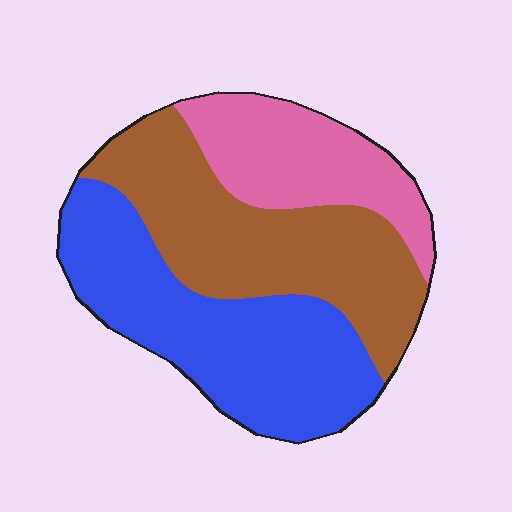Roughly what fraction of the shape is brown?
Brown takes up between a quarter and a half of the shape.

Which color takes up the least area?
Pink, at roughly 20%.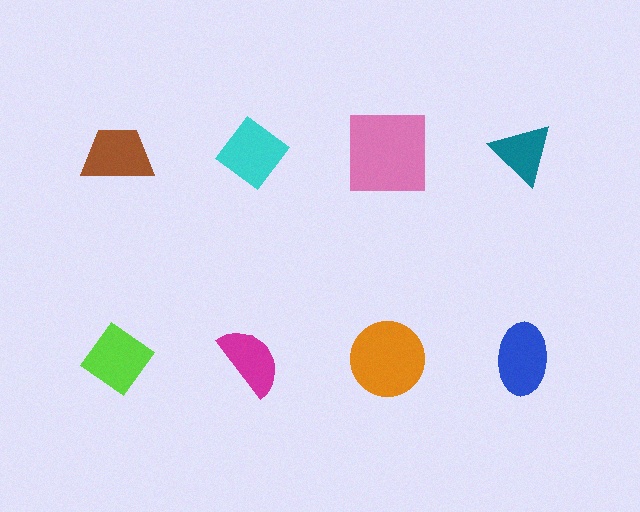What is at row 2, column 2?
A magenta semicircle.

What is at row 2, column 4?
A blue ellipse.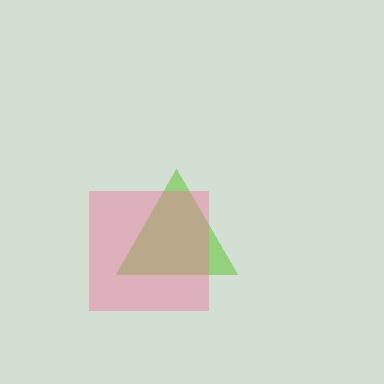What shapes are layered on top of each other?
The layered shapes are: a lime triangle, a pink square.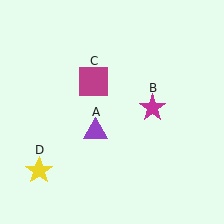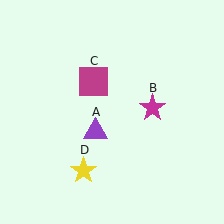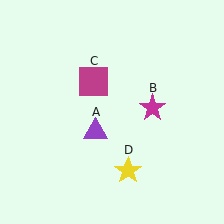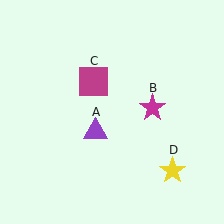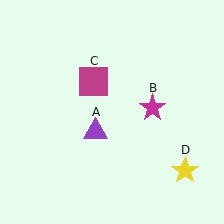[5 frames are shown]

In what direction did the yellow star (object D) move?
The yellow star (object D) moved right.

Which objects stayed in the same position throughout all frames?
Purple triangle (object A) and magenta star (object B) and magenta square (object C) remained stationary.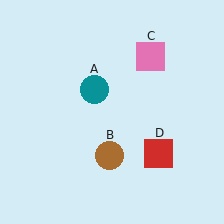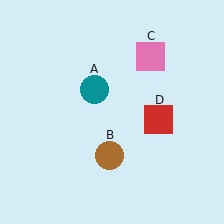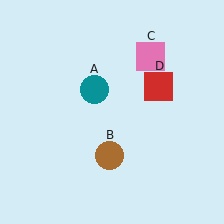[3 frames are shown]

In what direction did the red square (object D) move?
The red square (object D) moved up.